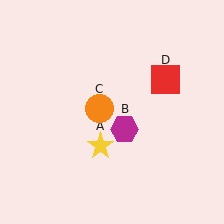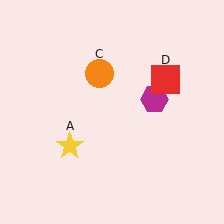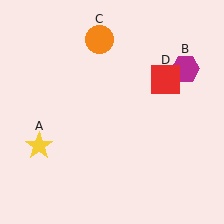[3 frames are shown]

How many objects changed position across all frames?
3 objects changed position: yellow star (object A), magenta hexagon (object B), orange circle (object C).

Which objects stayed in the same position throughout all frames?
Red square (object D) remained stationary.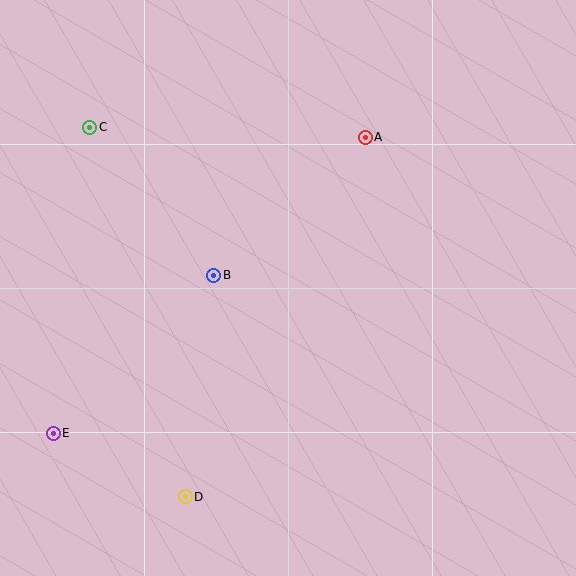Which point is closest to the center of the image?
Point B at (214, 275) is closest to the center.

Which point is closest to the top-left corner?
Point C is closest to the top-left corner.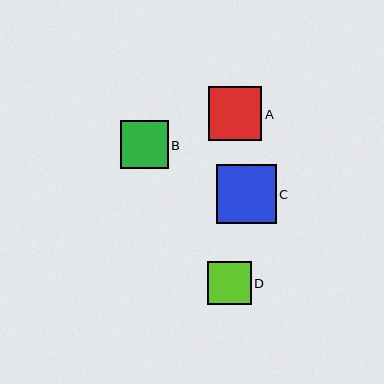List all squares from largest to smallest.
From largest to smallest: C, A, B, D.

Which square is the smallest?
Square D is the smallest with a size of approximately 44 pixels.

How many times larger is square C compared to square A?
Square C is approximately 1.1 times the size of square A.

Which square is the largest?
Square C is the largest with a size of approximately 60 pixels.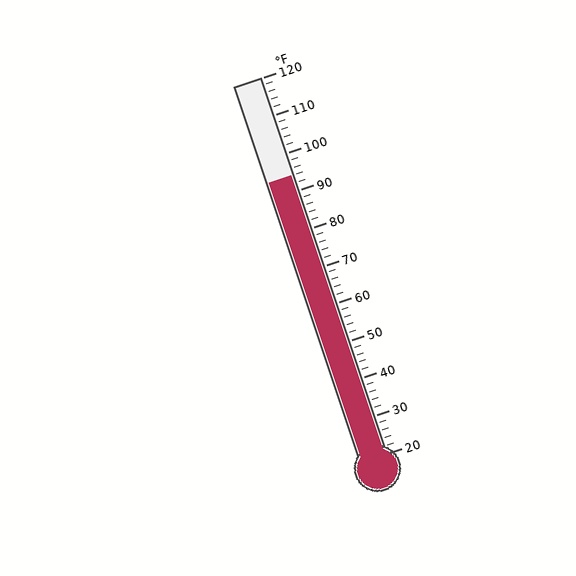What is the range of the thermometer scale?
The thermometer scale ranges from 20°F to 120°F.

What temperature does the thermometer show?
The thermometer shows approximately 94°F.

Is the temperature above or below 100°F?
The temperature is below 100°F.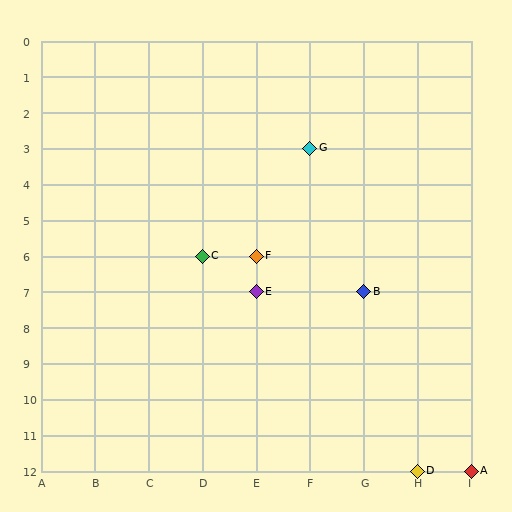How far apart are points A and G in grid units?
Points A and G are 3 columns and 9 rows apart (about 9.5 grid units diagonally).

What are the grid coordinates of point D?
Point D is at grid coordinates (H, 12).